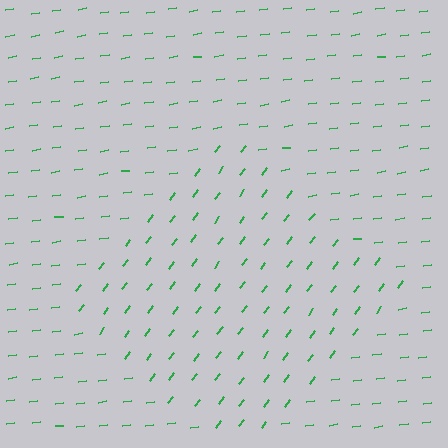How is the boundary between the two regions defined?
The boundary is defined purely by a change in line orientation (approximately 45 degrees difference). All lines are the same color and thickness.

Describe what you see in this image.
The image is filled with small green line segments. A diamond region in the image has lines oriented differently from the surrounding lines, creating a visible texture boundary.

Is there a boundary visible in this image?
Yes, there is a texture boundary formed by a change in line orientation.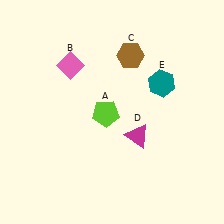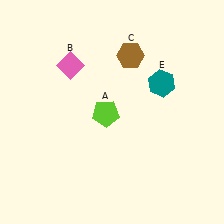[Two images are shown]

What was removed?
The magenta triangle (D) was removed in Image 2.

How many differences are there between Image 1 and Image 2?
There is 1 difference between the two images.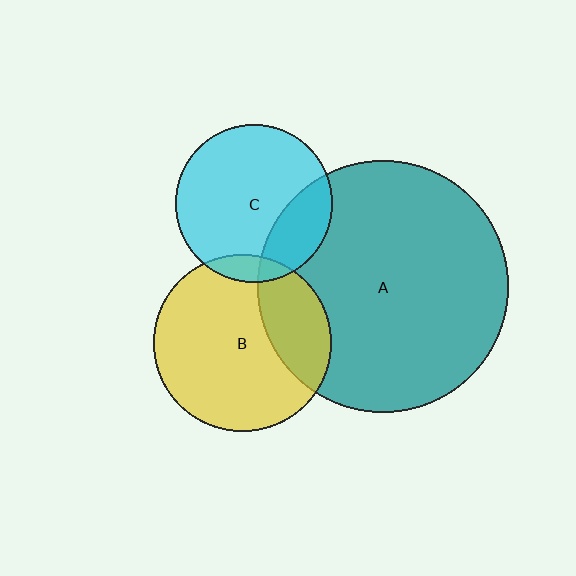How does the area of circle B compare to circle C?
Approximately 1.3 times.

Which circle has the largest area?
Circle A (teal).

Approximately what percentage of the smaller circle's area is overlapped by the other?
Approximately 25%.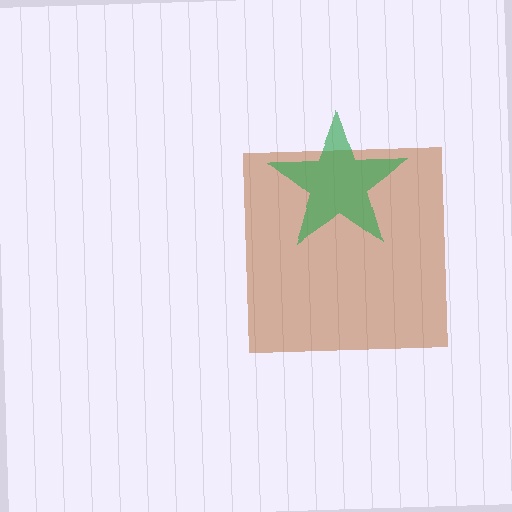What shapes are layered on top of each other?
The layered shapes are: a brown square, a green star.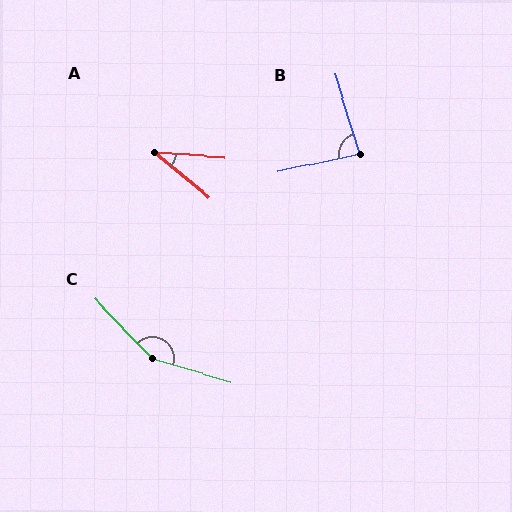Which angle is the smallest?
A, at approximately 36 degrees.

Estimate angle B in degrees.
Approximately 85 degrees.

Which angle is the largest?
C, at approximately 151 degrees.